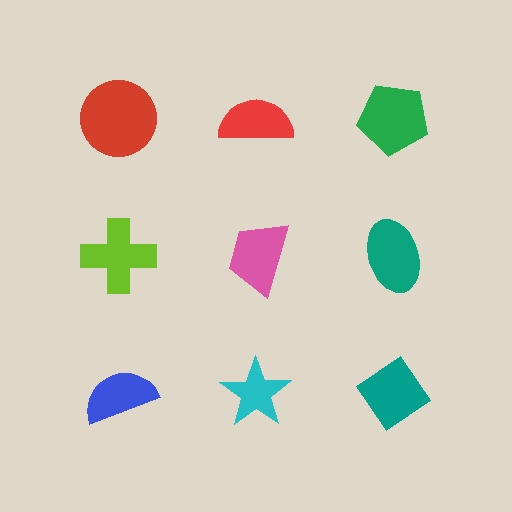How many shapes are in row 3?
3 shapes.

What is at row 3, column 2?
A cyan star.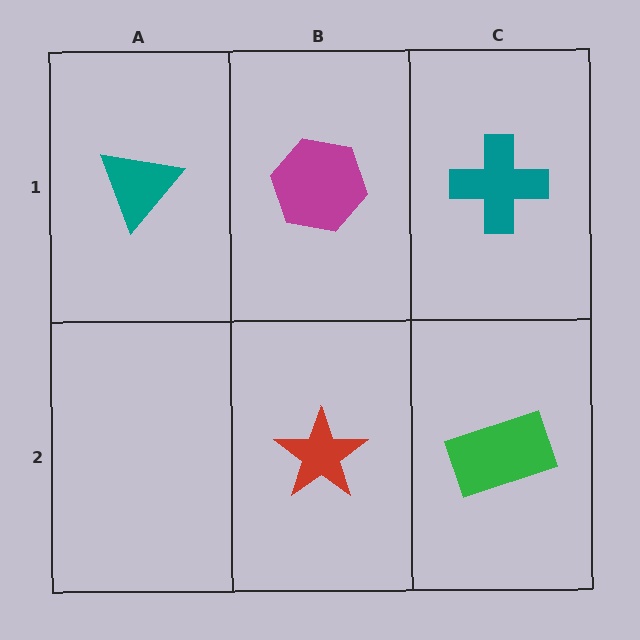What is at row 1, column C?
A teal cross.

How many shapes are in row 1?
3 shapes.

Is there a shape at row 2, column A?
No, that cell is empty.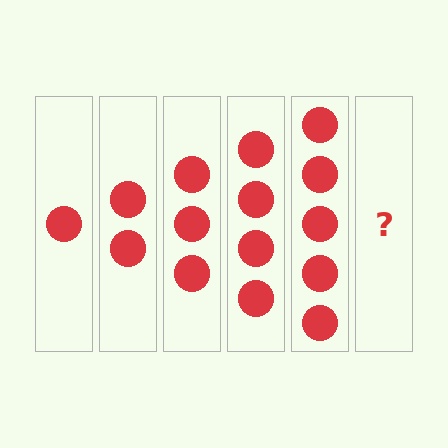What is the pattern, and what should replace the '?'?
The pattern is that each step adds one more circle. The '?' should be 6 circles.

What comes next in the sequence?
The next element should be 6 circles.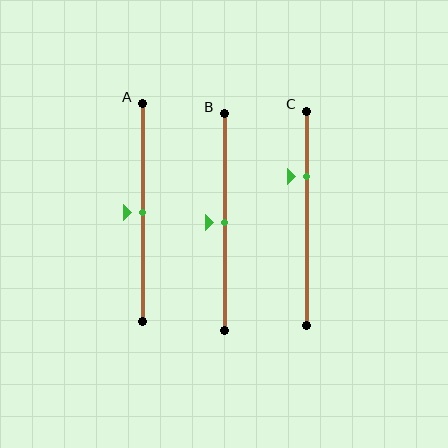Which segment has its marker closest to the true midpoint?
Segment A has its marker closest to the true midpoint.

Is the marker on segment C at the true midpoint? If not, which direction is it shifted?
No, the marker on segment C is shifted upward by about 20% of the segment length.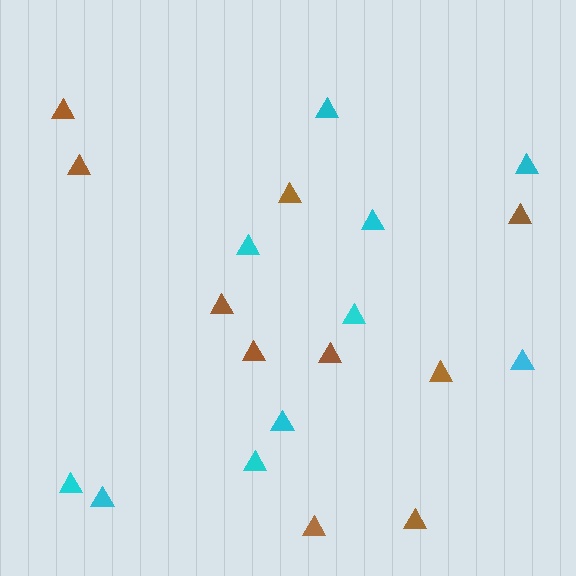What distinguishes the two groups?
There are 2 groups: one group of cyan triangles (10) and one group of brown triangles (10).